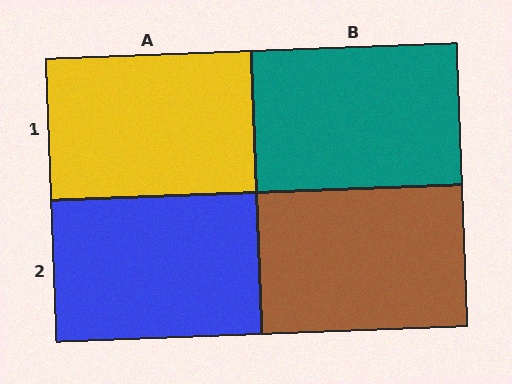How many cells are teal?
1 cell is teal.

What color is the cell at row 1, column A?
Yellow.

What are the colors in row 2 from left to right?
Blue, brown.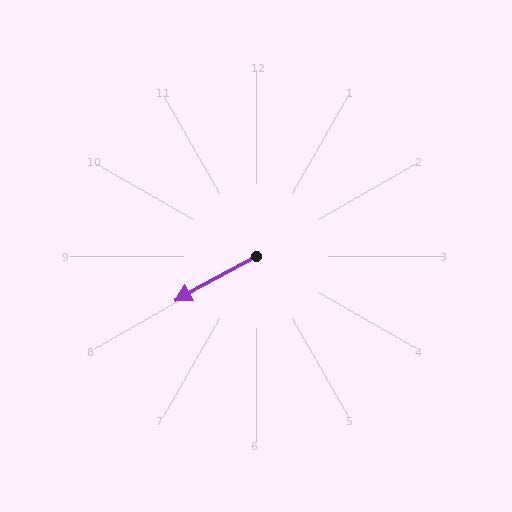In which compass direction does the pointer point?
Southwest.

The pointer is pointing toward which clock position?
Roughly 8 o'clock.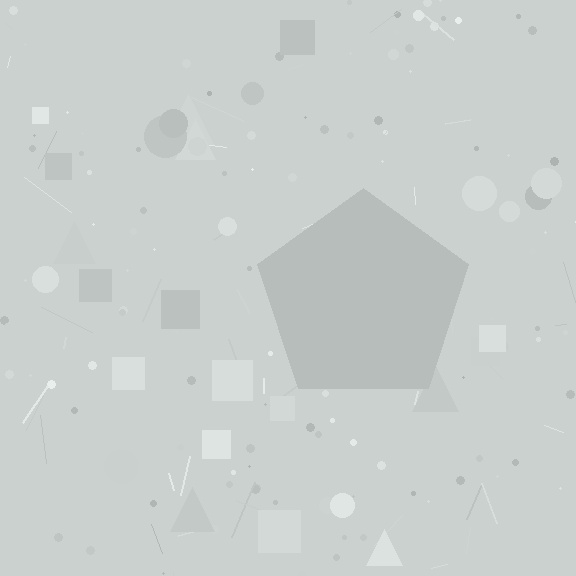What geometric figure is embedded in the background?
A pentagon is embedded in the background.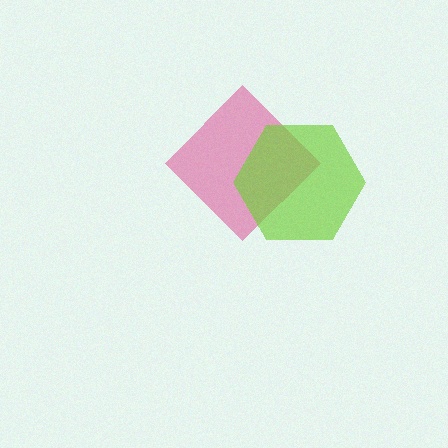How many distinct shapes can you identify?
There are 2 distinct shapes: a pink diamond, a lime hexagon.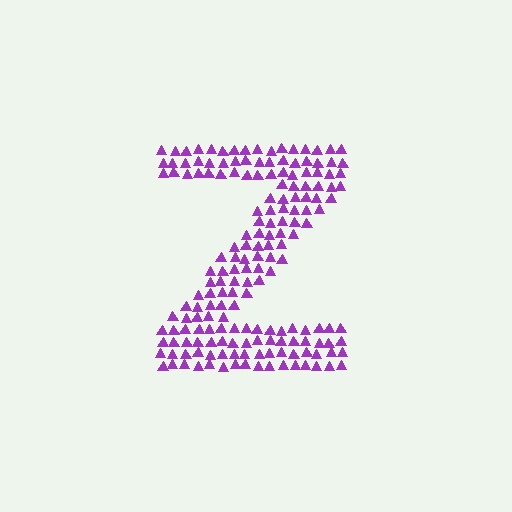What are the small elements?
The small elements are triangles.